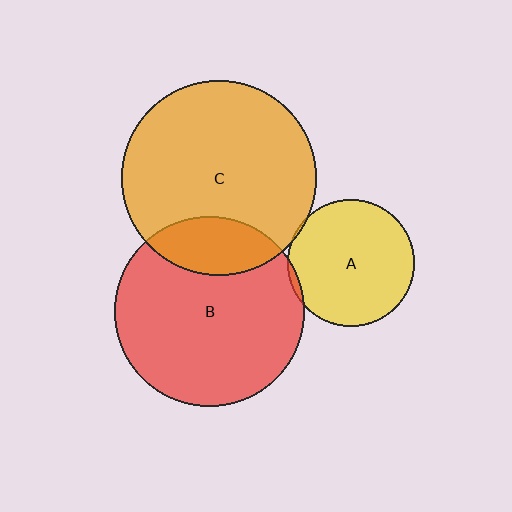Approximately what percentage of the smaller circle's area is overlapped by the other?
Approximately 5%.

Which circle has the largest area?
Circle C (orange).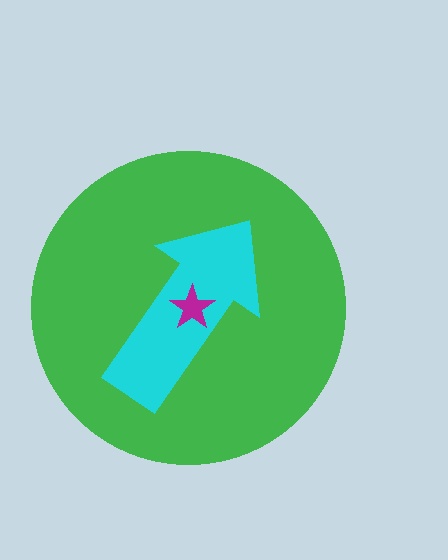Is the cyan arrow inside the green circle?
Yes.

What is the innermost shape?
The magenta star.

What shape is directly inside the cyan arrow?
The magenta star.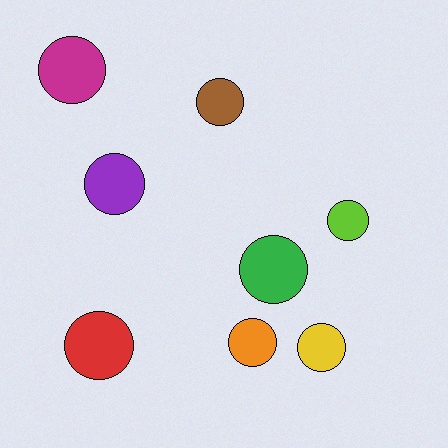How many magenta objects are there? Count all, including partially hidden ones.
There is 1 magenta object.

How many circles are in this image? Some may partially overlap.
There are 8 circles.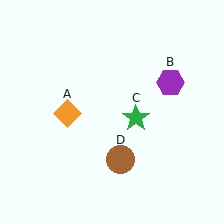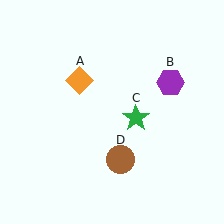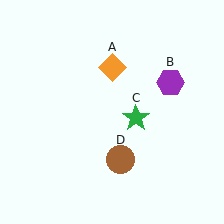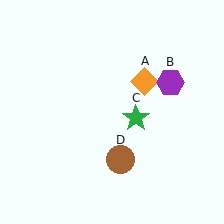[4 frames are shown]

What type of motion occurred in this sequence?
The orange diamond (object A) rotated clockwise around the center of the scene.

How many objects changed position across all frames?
1 object changed position: orange diamond (object A).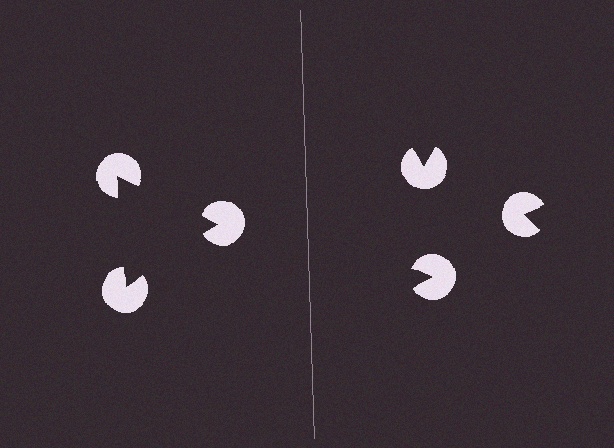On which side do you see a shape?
An illusory triangle appears on the left side. On the right side the wedge cuts are rotated, so no coherent shape forms.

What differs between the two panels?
The pac-man discs are positioned identically on both sides; only the wedge orientations differ. On the left they align to a triangle; on the right they are misaligned.